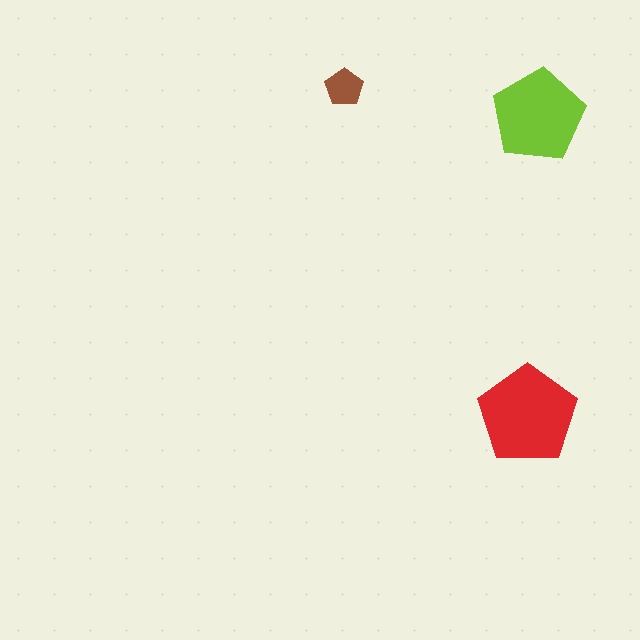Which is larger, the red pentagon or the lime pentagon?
The red one.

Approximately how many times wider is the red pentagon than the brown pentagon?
About 2.5 times wider.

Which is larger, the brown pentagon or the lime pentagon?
The lime one.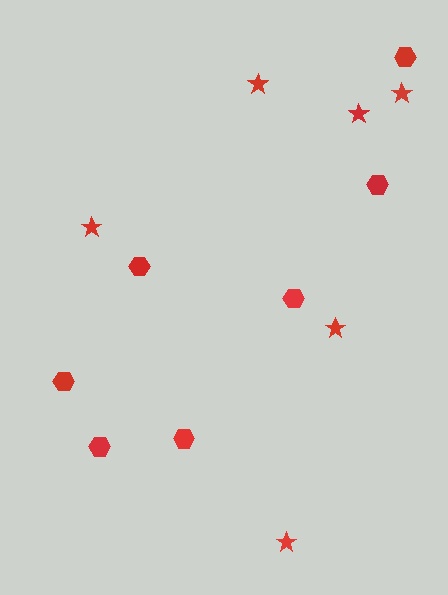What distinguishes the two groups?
There are 2 groups: one group of stars (6) and one group of hexagons (7).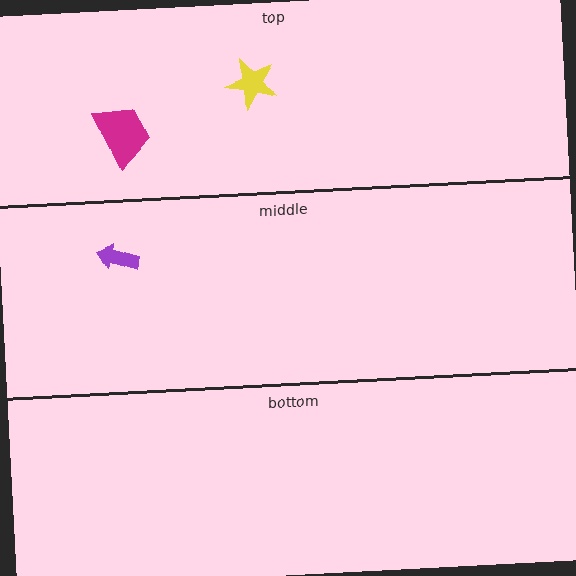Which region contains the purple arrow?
The middle region.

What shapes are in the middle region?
The purple arrow.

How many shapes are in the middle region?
1.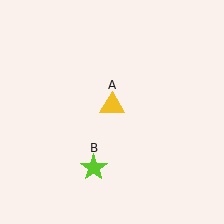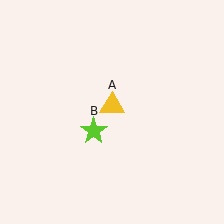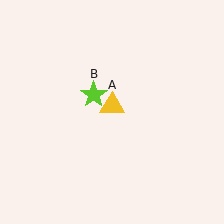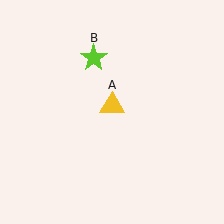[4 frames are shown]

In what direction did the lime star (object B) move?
The lime star (object B) moved up.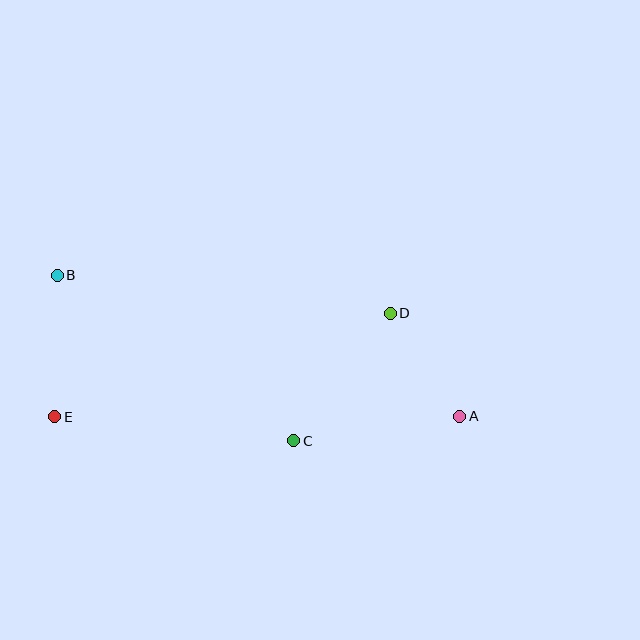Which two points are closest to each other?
Points A and D are closest to each other.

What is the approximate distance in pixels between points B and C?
The distance between B and C is approximately 289 pixels.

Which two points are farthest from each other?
Points A and B are farthest from each other.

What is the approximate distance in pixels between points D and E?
The distance between D and E is approximately 351 pixels.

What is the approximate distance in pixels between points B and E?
The distance between B and E is approximately 142 pixels.